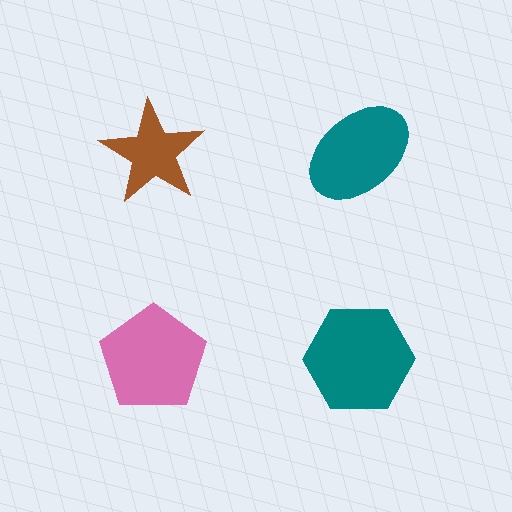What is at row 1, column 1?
A brown star.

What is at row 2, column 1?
A pink pentagon.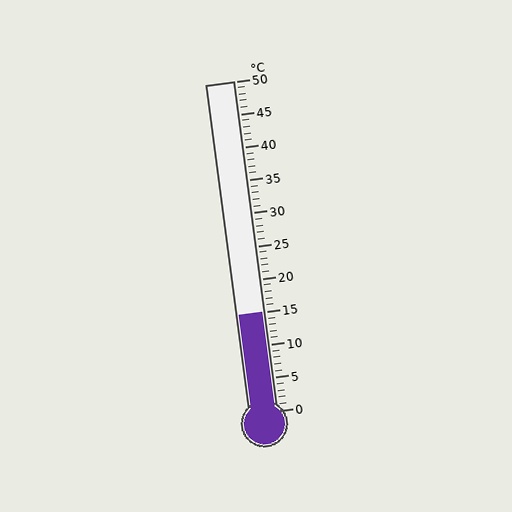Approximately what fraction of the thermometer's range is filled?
The thermometer is filled to approximately 30% of its range.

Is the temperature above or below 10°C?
The temperature is above 10°C.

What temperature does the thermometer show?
The thermometer shows approximately 15°C.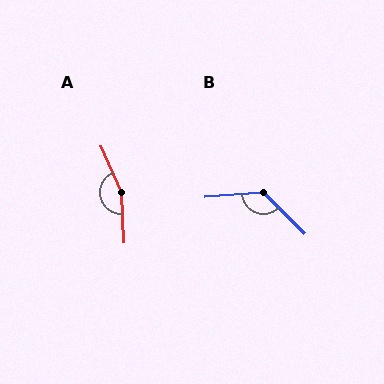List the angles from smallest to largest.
B (131°), A (160°).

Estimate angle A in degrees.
Approximately 160 degrees.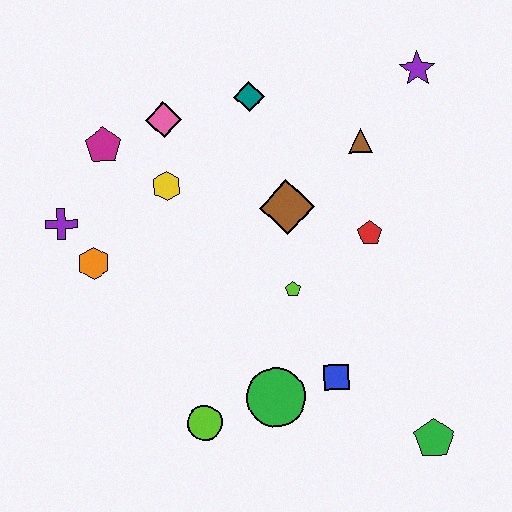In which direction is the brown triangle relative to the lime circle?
The brown triangle is above the lime circle.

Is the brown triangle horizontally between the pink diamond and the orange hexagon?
No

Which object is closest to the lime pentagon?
The brown diamond is closest to the lime pentagon.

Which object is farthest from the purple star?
The lime circle is farthest from the purple star.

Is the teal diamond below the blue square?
No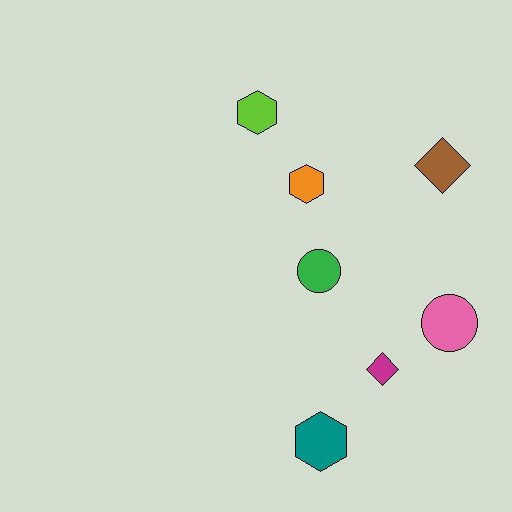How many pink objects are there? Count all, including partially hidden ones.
There is 1 pink object.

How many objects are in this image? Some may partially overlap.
There are 7 objects.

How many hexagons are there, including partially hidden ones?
There are 3 hexagons.